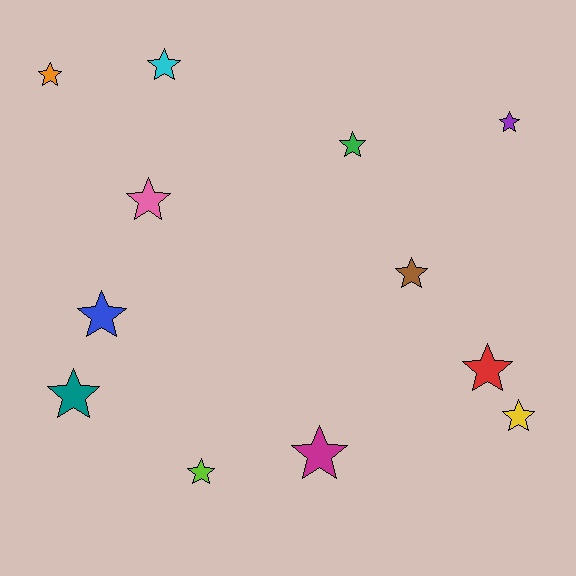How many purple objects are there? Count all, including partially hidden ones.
There is 1 purple object.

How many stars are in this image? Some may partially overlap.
There are 12 stars.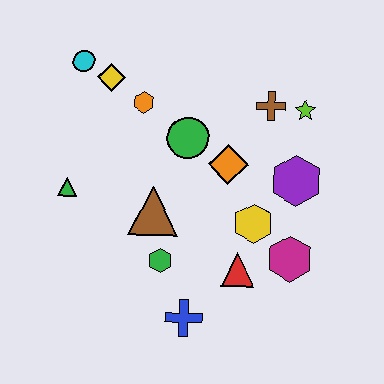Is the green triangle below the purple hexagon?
Yes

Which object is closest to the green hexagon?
The brown triangle is closest to the green hexagon.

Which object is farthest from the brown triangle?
The lime star is farthest from the brown triangle.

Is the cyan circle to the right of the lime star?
No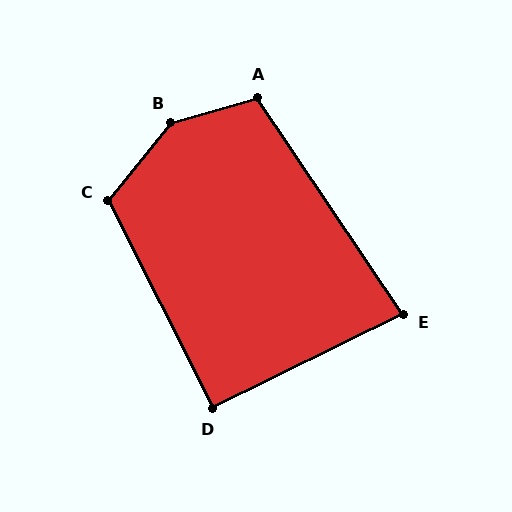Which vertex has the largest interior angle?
B, at approximately 145 degrees.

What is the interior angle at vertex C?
Approximately 114 degrees (obtuse).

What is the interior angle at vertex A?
Approximately 108 degrees (obtuse).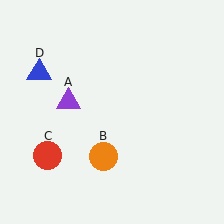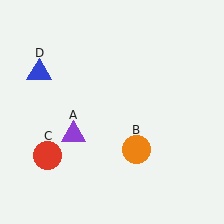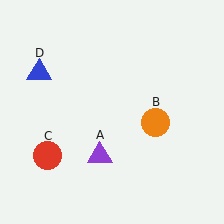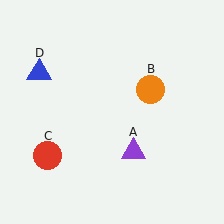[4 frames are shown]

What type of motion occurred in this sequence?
The purple triangle (object A), orange circle (object B) rotated counterclockwise around the center of the scene.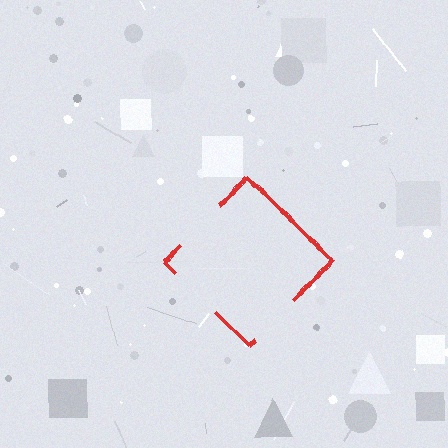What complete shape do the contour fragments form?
The contour fragments form a diamond.